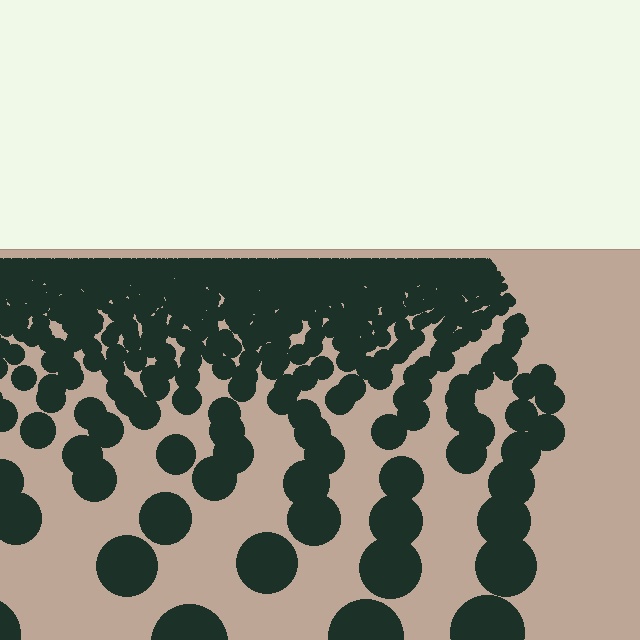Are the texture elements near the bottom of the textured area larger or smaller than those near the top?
Larger. Near the bottom, elements are closer to the viewer and appear at a bigger on-screen size.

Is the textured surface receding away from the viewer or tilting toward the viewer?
The surface is receding away from the viewer. Texture elements get smaller and denser toward the top.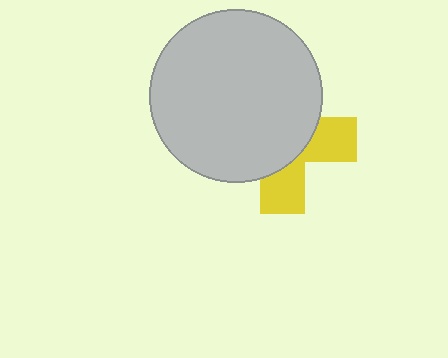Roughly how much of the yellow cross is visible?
A small part of it is visible (roughly 36%).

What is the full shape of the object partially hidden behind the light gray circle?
The partially hidden object is a yellow cross.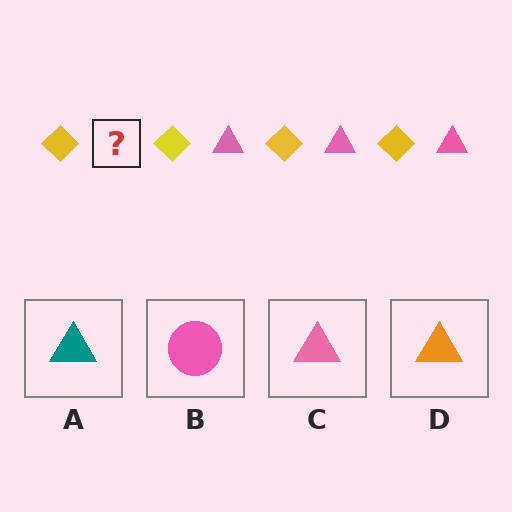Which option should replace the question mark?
Option C.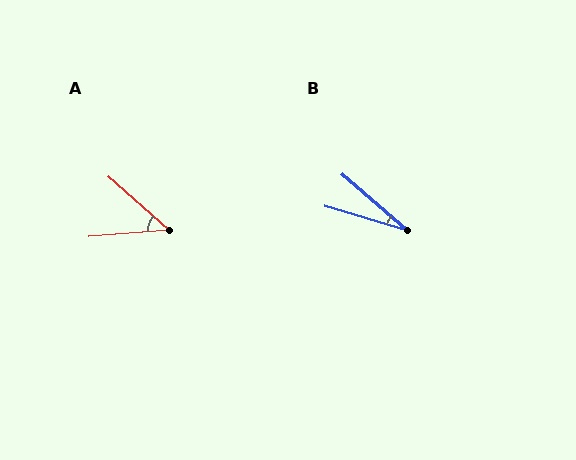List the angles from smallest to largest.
B (24°), A (46°).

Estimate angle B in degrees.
Approximately 24 degrees.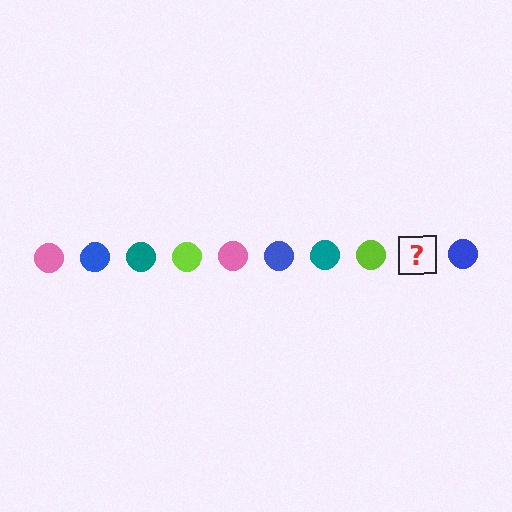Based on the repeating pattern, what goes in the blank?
The blank should be a pink circle.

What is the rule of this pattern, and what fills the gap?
The rule is that the pattern cycles through pink, blue, teal, lime circles. The gap should be filled with a pink circle.